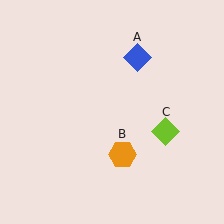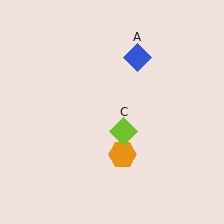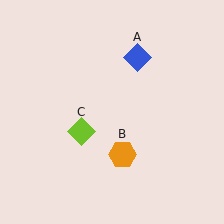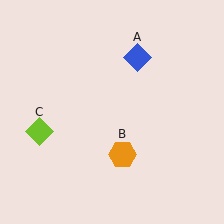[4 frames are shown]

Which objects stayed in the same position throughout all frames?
Blue diamond (object A) and orange hexagon (object B) remained stationary.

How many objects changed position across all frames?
1 object changed position: lime diamond (object C).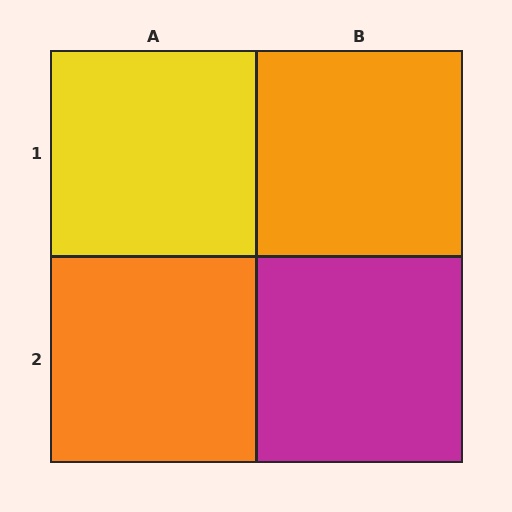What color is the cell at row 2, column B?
Magenta.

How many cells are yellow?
1 cell is yellow.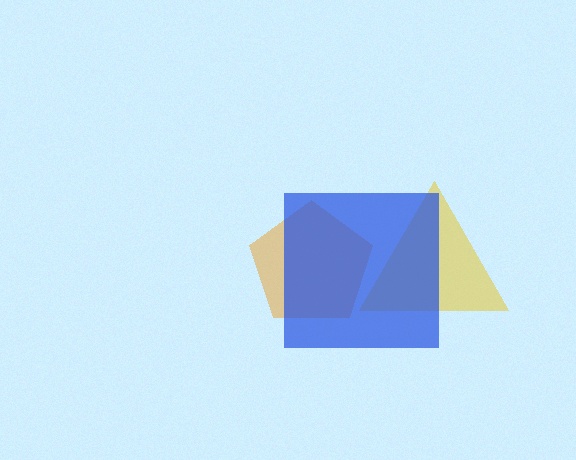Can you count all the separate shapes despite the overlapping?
Yes, there are 3 separate shapes.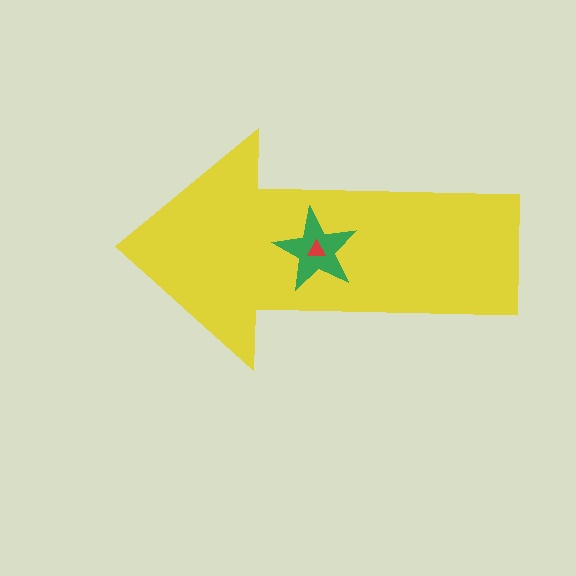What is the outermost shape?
The yellow arrow.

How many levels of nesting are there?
3.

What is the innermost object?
The red triangle.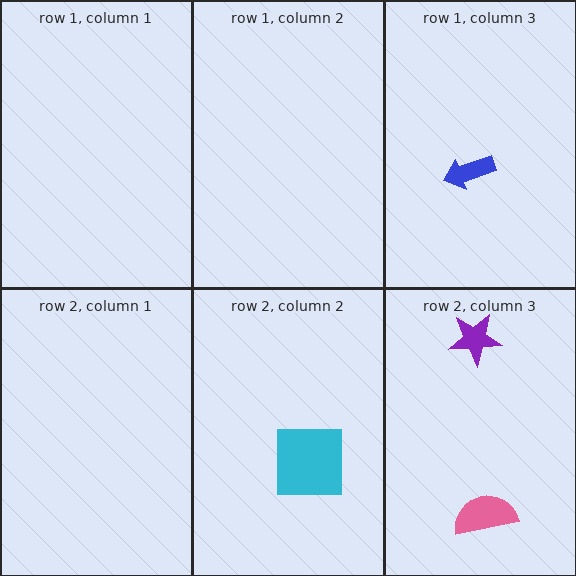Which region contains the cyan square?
The row 2, column 2 region.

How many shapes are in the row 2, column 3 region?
2.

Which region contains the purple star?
The row 2, column 3 region.